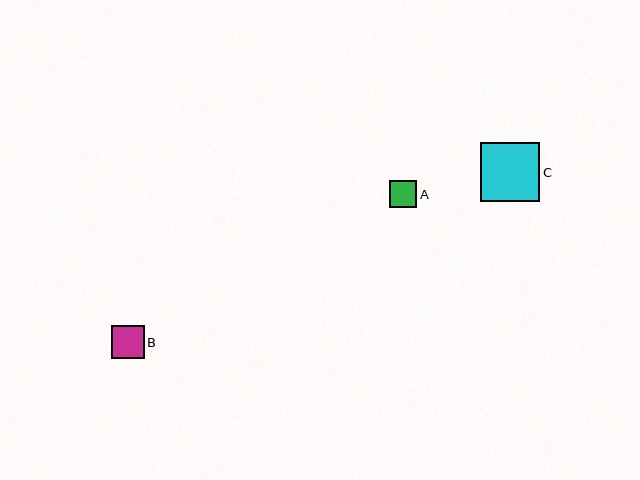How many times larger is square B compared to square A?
Square B is approximately 1.2 times the size of square A.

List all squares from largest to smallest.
From largest to smallest: C, B, A.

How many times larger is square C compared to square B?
Square C is approximately 1.8 times the size of square B.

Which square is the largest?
Square C is the largest with a size of approximately 59 pixels.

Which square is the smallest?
Square A is the smallest with a size of approximately 27 pixels.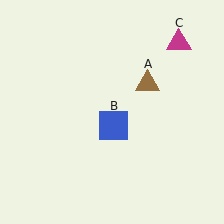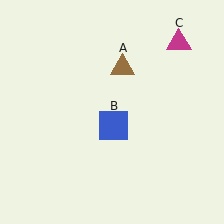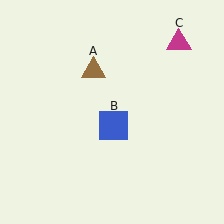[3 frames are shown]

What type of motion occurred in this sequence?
The brown triangle (object A) rotated counterclockwise around the center of the scene.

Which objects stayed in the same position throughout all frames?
Blue square (object B) and magenta triangle (object C) remained stationary.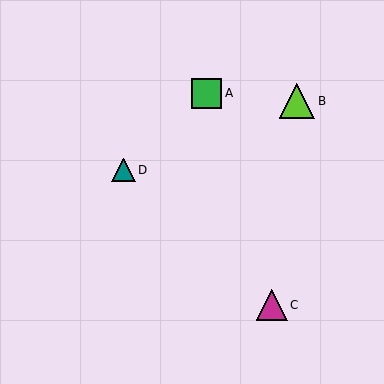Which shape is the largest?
The lime triangle (labeled B) is the largest.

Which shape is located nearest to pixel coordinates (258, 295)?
The magenta triangle (labeled C) at (272, 305) is nearest to that location.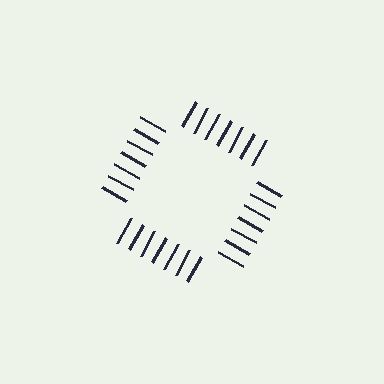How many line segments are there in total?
28 — 7 along each of the 4 edges.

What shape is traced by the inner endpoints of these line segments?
An illusory square — the line segments terminate on its edges but no continuous stroke is drawn.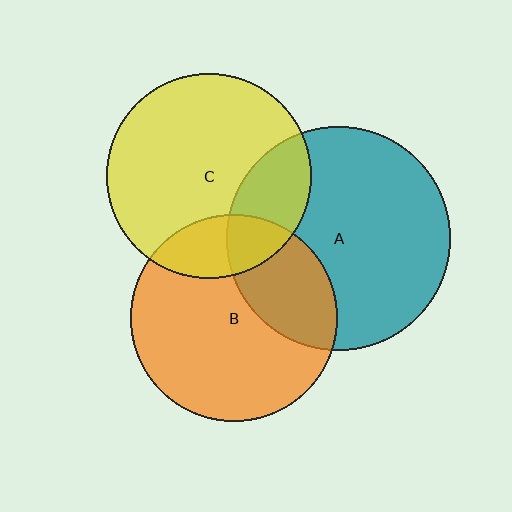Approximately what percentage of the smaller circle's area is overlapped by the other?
Approximately 20%.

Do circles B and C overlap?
Yes.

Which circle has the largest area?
Circle A (teal).